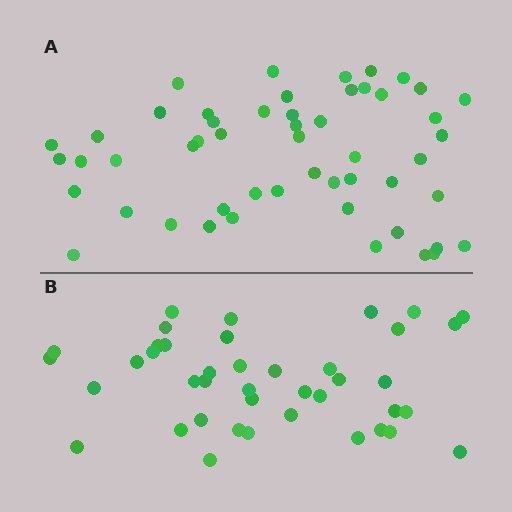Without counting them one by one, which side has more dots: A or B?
Region A (the top region) has more dots.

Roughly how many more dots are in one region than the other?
Region A has roughly 12 or so more dots than region B.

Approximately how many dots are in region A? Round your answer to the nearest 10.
About 50 dots. (The exact count is 52, which rounds to 50.)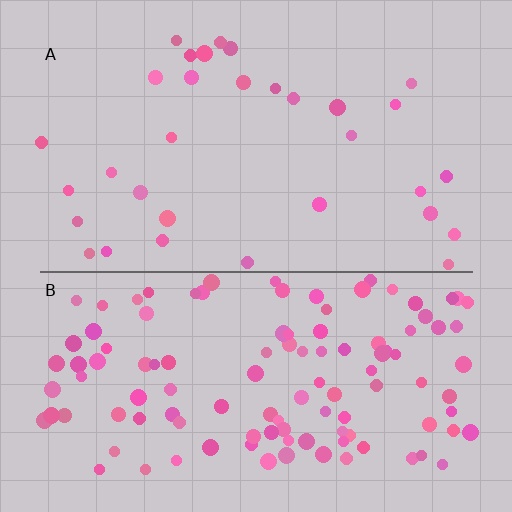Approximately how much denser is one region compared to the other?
Approximately 3.6× — region B over region A.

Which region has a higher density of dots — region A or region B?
B (the bottom).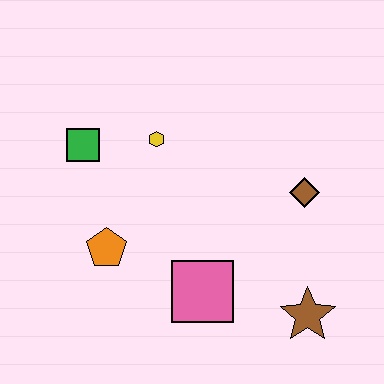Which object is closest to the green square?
The yellow hexagon is closest to the green square.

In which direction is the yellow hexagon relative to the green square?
The yellow hexagon is to the right of the green square.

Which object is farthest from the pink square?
The green square is farthest from the pink square.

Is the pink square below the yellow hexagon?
Yes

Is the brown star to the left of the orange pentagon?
No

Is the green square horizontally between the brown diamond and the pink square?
No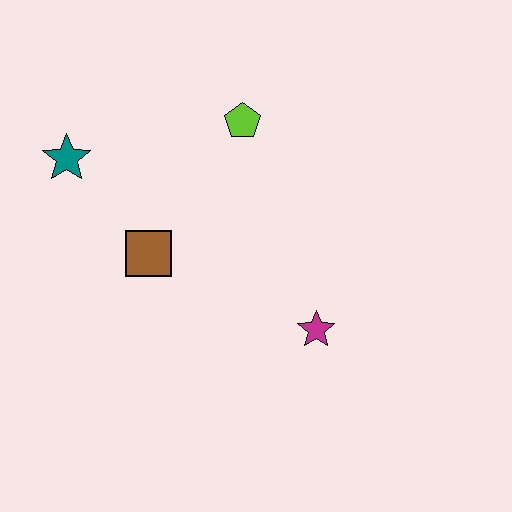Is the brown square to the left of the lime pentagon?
Yes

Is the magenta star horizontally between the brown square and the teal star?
No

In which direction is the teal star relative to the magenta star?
The teal star is to the left of the magenta star.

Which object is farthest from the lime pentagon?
The magenta star is farthest from the lime pentagon.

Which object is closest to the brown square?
The teal star is closest to the brown square.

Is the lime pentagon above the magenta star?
Yes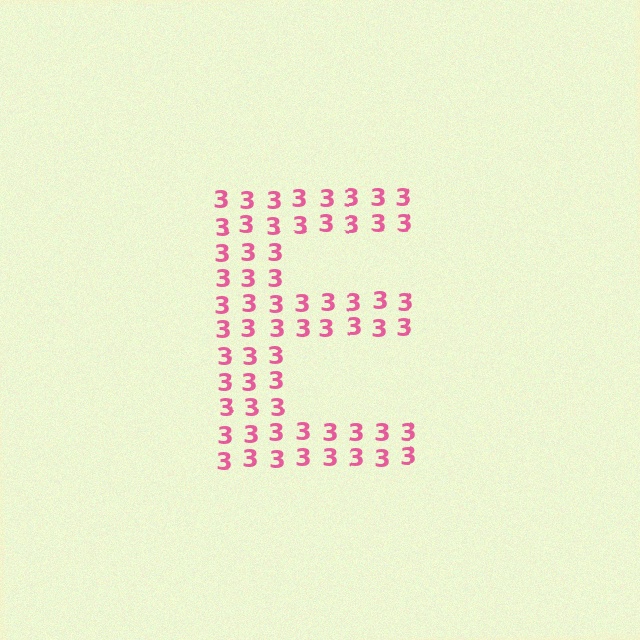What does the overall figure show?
The overall figure shows the letter E.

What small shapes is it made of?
It is made of small digit 3's.